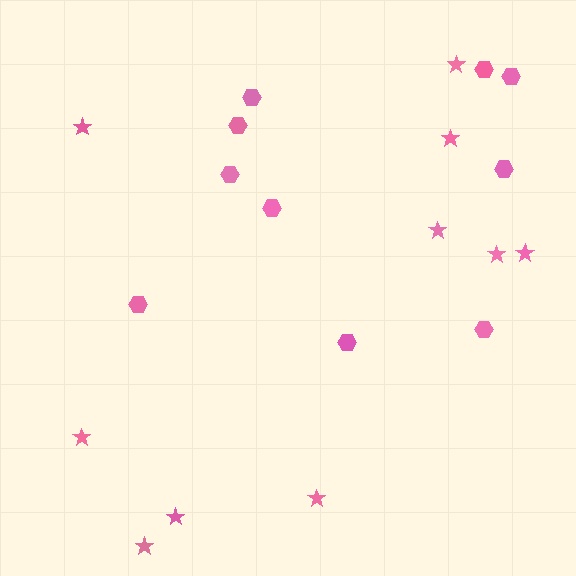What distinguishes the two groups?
There are 2 groups: one group of stars (10) and one group of hexagons (10).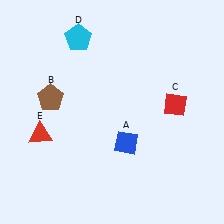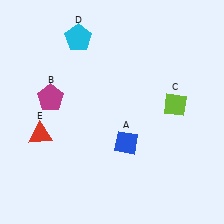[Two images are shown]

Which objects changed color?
B changed from brown to magenta. C changed from red to lime.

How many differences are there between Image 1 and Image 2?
There are 2 differences between the two images.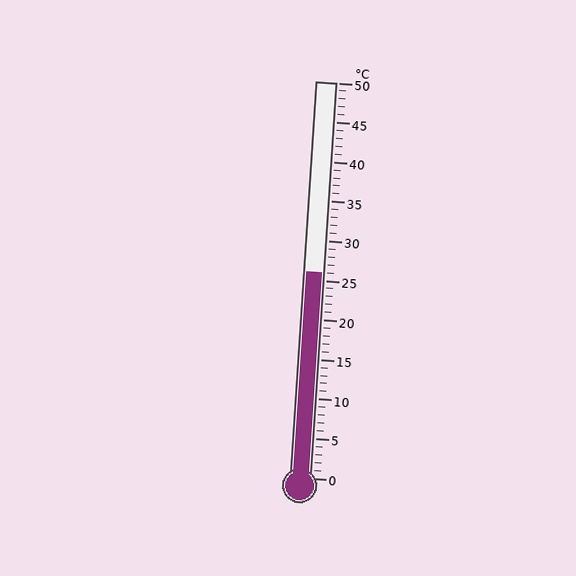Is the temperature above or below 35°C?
The temperature is below 35°C.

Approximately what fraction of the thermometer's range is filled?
The thermometer is filled to approximately 50% of its range.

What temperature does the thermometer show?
The thermometer shows approximately 26°C.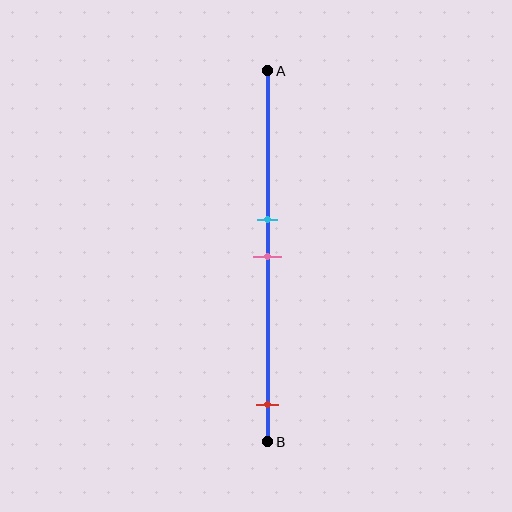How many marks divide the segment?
There are 3 marks dividing the segment.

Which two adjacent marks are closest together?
The cyan and pink marks are the closest adjacent pair.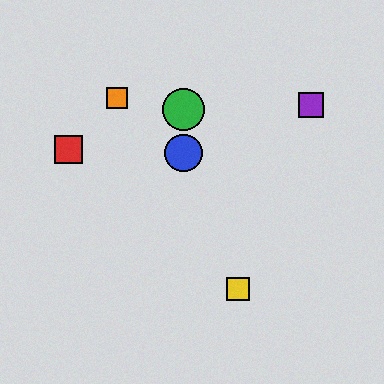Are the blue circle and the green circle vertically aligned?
Yes, both are at x≈184.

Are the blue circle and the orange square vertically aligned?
No, the blue circle is at x≈184 and the orange square is at x≈117.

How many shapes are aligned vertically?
2 shapes (the blue circle, the green circle) are aligned vertically.